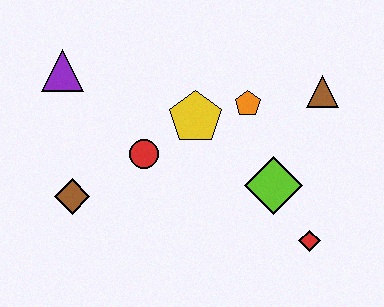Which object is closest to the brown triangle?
The orange pentagon is closest to the brown triangle.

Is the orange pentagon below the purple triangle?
Yes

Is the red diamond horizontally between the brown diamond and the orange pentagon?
No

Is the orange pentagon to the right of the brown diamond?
Yes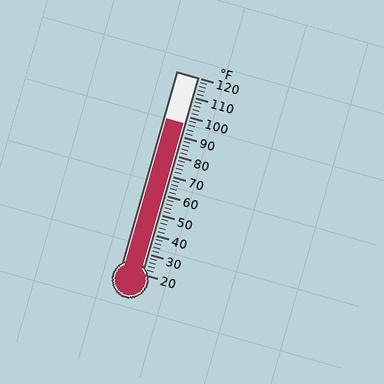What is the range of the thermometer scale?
The thermometer scale ranges from 20°F to 120°F.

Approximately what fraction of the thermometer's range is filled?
The thermometer is filled to approximately 75% of its range.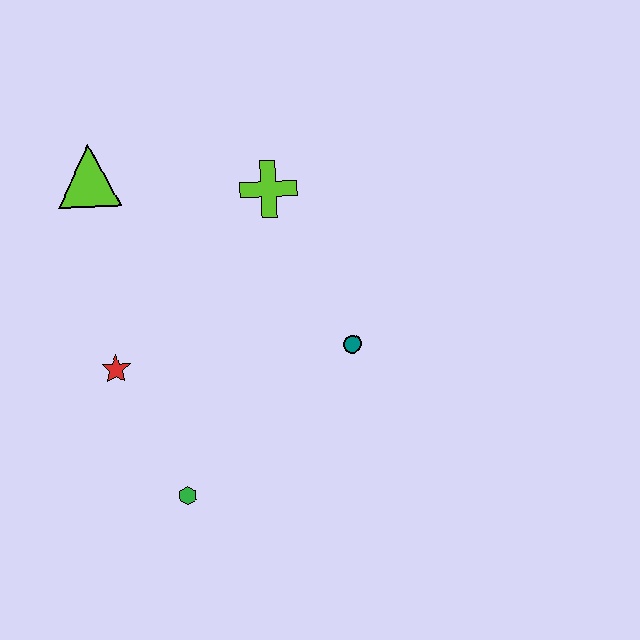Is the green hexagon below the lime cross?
Yes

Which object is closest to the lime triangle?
The lime cross is closest to the lime triangle.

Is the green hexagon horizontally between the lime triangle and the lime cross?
Yes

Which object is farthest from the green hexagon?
The lime triangle is farthest from the green hexagon.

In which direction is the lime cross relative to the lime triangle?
The lime cross is to the right of the lime triangle.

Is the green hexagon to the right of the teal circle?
No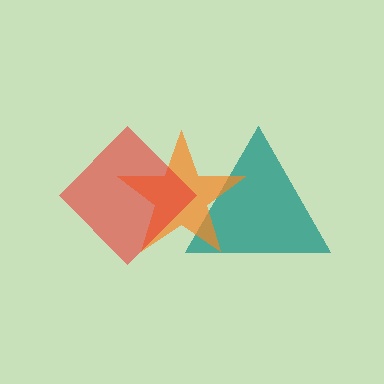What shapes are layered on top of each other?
The layered shapes are: a teal triangle, an orange star, a red diamond.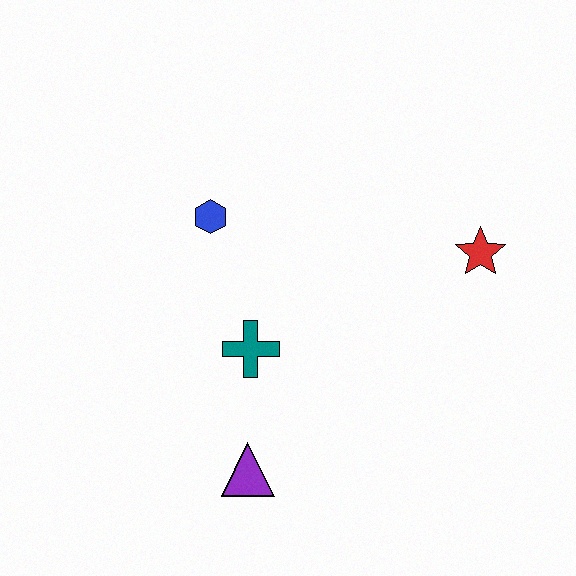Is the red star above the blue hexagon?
No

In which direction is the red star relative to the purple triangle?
The red star is to the right of the purple triangle.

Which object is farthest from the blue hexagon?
The red star is farthest from the blue hexagon.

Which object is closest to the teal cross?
The purple triangle is closest to the teal cross.